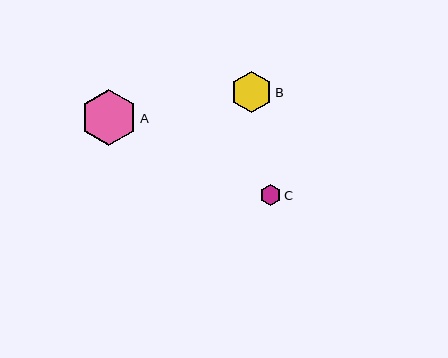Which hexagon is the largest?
Hexagon A is the largest with a size of approximately 57 pixels.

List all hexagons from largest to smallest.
From largest to smallest: A, B, C.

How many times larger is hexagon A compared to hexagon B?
Hexagon A is approximately 1.4 times the size of hexagon B.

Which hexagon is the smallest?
Hexagon C is the smallest with a size of approximately 21 pixels.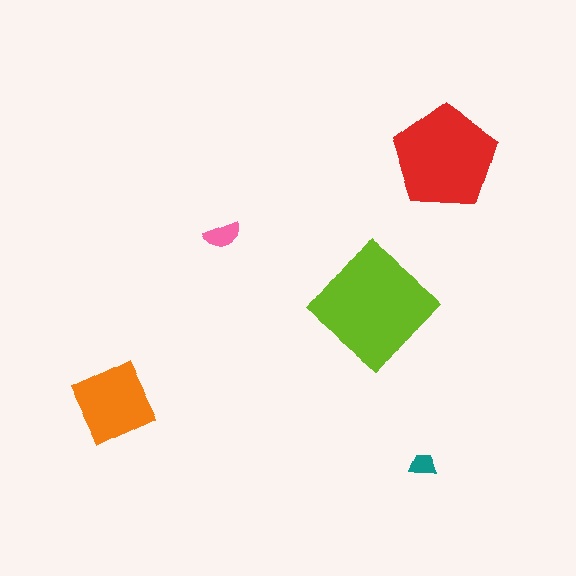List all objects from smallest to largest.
The teal trapezoid, the pink semicircle, the orange diamond, the red pentagon, the lime diamond.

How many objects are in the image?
There are 5 objects in the image.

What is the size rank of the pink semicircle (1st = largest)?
4th.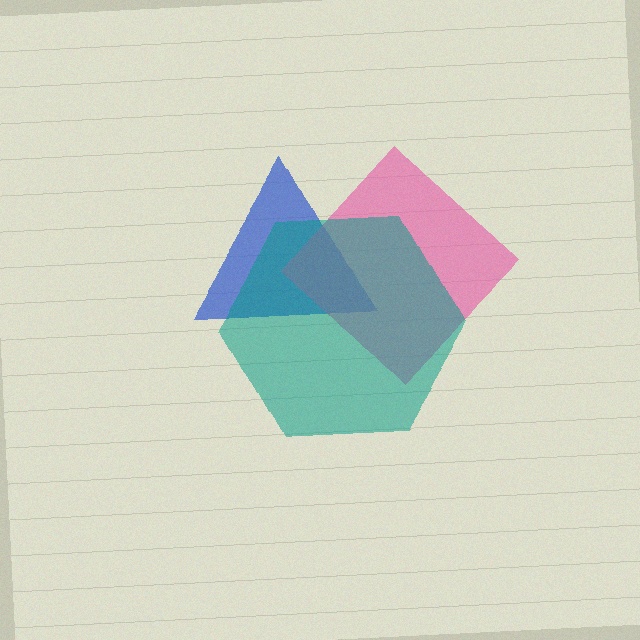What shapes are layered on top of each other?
The layered shapes are: a blue triangle, a pink diamond, a teal hexagon.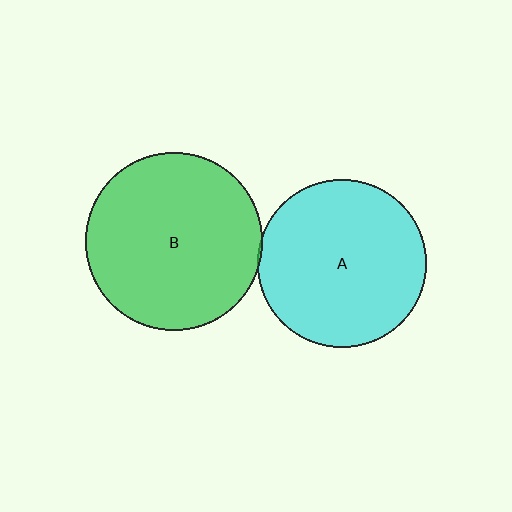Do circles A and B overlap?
Yes.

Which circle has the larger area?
Circle B (green).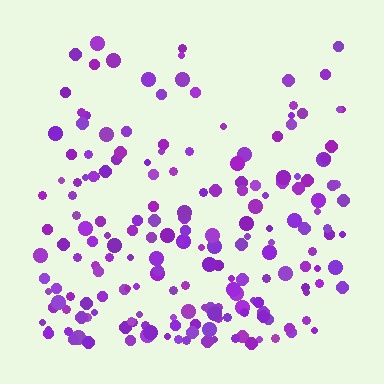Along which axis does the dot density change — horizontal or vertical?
Vertical.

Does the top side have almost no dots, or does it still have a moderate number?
Still a moderate number, just noticeably fewer than the bottom.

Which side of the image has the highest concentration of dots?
The bottom.